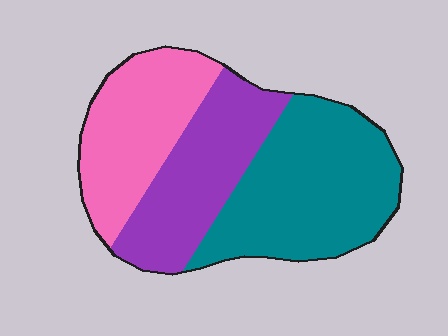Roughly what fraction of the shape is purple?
Purple covers roughly 30% of the shape.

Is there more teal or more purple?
Teal.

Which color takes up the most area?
Teal, at roughly 40%.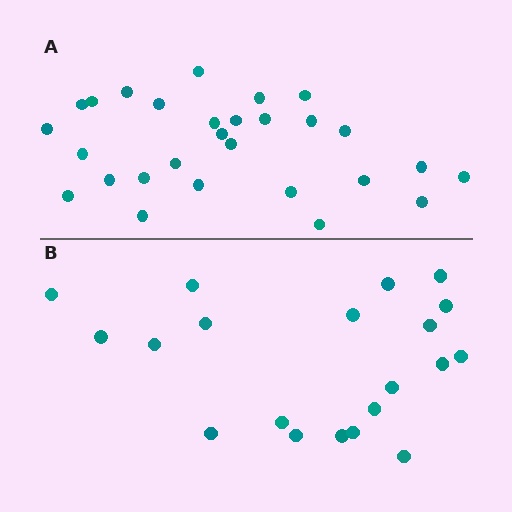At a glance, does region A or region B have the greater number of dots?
Region A (the top region) has more dots.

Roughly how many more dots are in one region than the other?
Region A has roughly 8 or so more dots than region B.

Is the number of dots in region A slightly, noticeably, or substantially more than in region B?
Region A has noticeably more, but not dramatically so. The ratio is roughly 1.4 to 1.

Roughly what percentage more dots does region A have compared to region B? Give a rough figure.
About 40% more.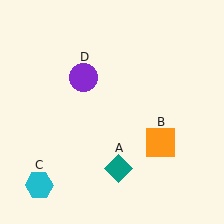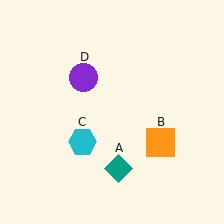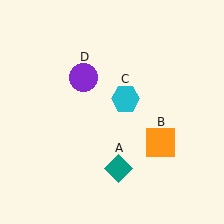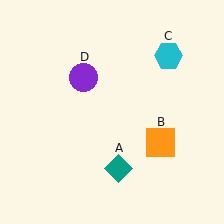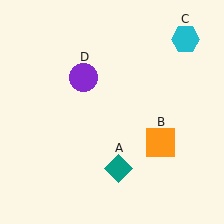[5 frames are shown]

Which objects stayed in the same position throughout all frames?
Teal diamond (object A) and orange square (object B) and purple circle (object D) remained stationary.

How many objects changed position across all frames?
1 object changed position: cyan hexagon (object C).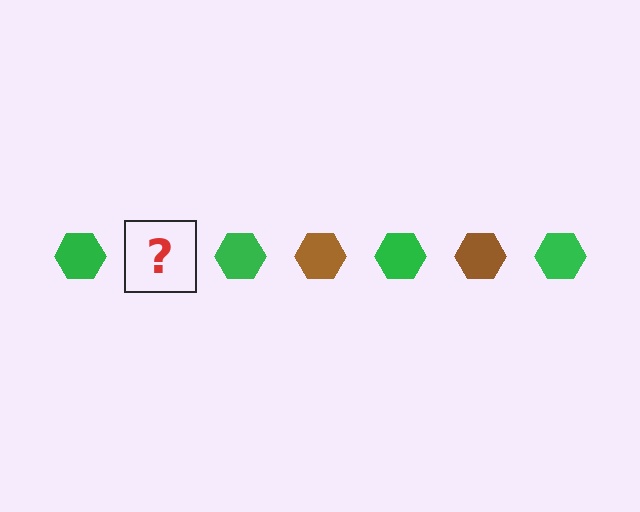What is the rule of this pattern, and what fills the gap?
The rule is that the pattern cycles through green, brown hexagons. The gap should be filled with a brown hexagon.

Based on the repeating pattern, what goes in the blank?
The blank should be a brown hexagon.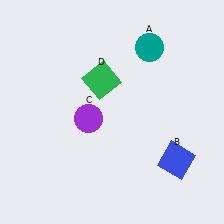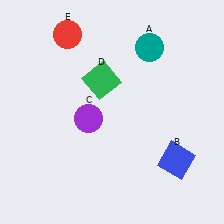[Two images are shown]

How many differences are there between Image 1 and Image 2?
There is 1 difference between the two images.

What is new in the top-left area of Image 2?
A red circle (E) was added in the top-left area of Image 2.